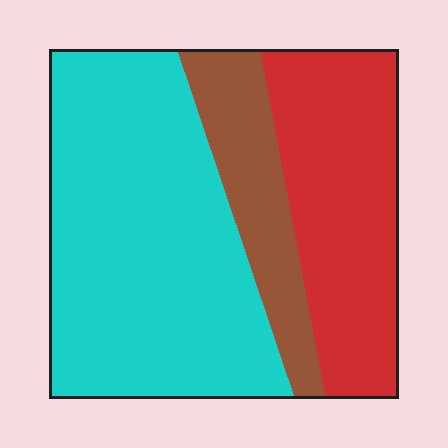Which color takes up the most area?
Cyan, at roughly 55%.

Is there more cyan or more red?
Cyan.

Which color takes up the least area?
Brown, at roughly 15%.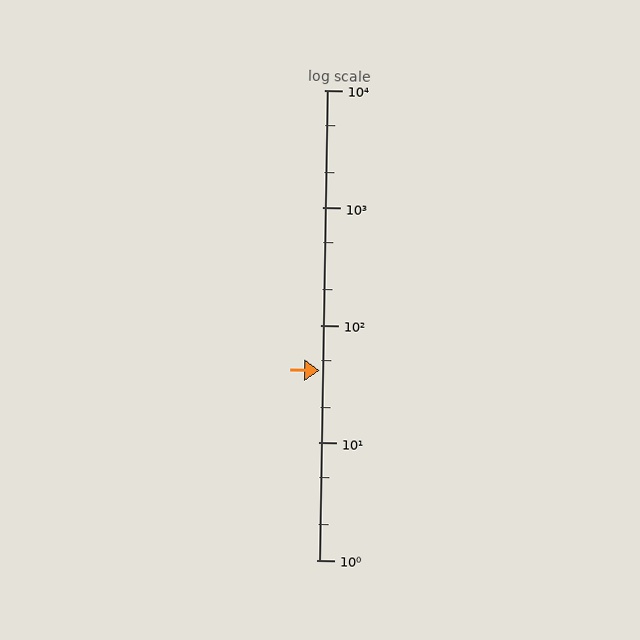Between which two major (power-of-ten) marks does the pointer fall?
The pointer is between 10 and 100.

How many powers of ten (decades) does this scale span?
The scale spans 4 decades, from 1 to 10000.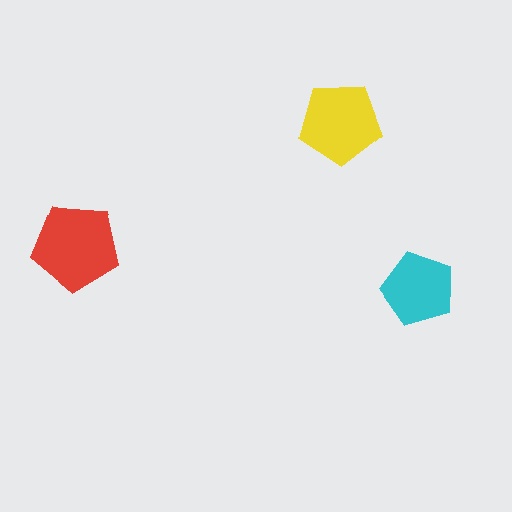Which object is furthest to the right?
The cyan pentagon is rightmost.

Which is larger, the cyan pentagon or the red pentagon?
The red one.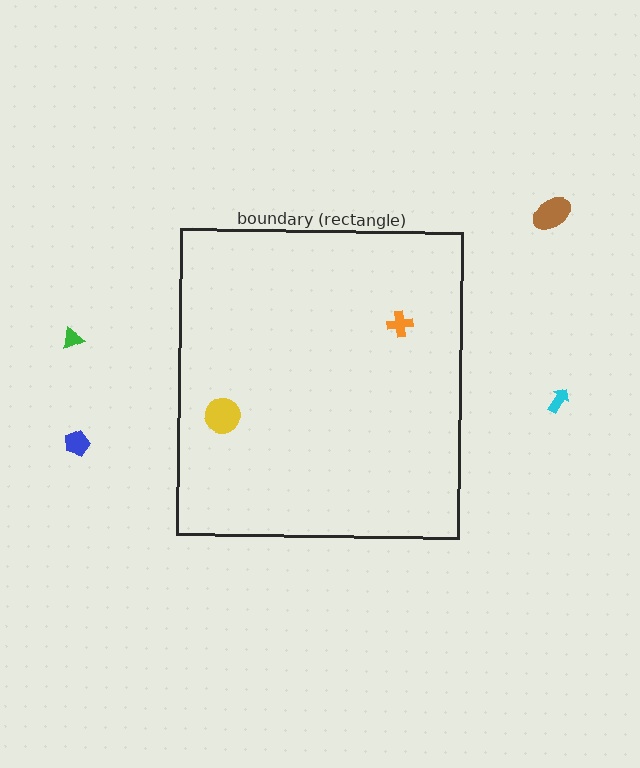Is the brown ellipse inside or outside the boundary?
Outside.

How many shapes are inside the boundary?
2 inside, 4 outside.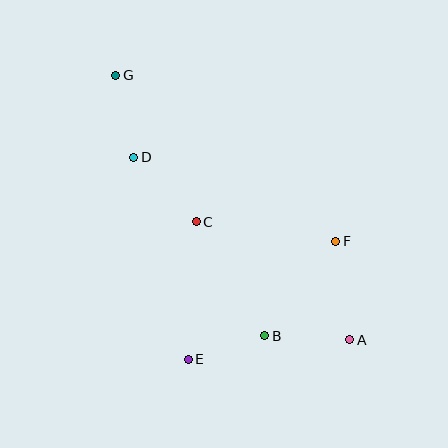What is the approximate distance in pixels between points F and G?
The distance between F and G is approximately 276 pixels.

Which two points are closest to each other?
Points B and E are closest to each other.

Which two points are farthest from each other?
Points A and G are farthest from each other.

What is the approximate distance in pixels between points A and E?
The distance between A and E is approximately 163 pixels.